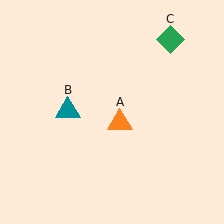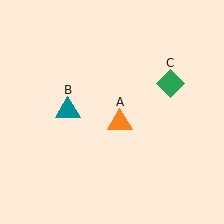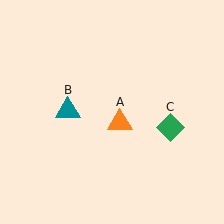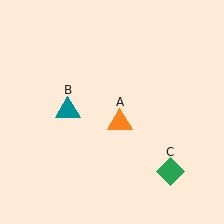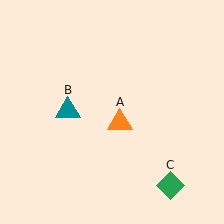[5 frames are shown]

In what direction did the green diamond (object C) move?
The green diamond (object C) moved down.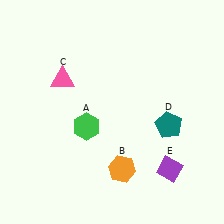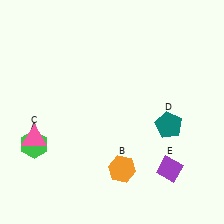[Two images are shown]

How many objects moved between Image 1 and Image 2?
2 objects moved between the two images.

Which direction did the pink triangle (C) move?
The pink triangle (C) moved down.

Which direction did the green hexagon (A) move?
The green hexagon (A) moved left.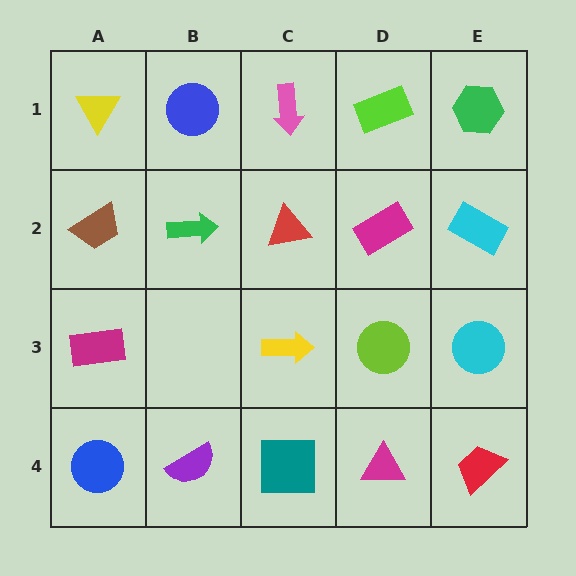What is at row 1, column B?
A blue circle.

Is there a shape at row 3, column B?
No, that cell is empty.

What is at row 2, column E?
A cyan rectangle.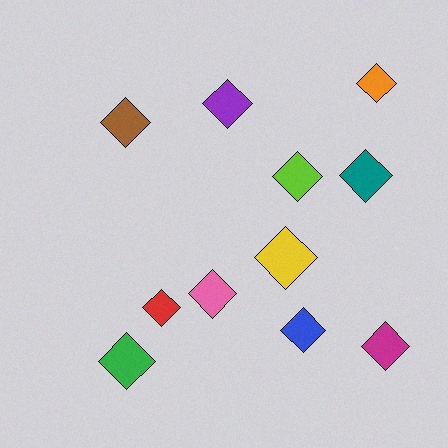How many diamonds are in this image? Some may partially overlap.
There are 11 diamonds.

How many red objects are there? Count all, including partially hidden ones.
There is 1 red object.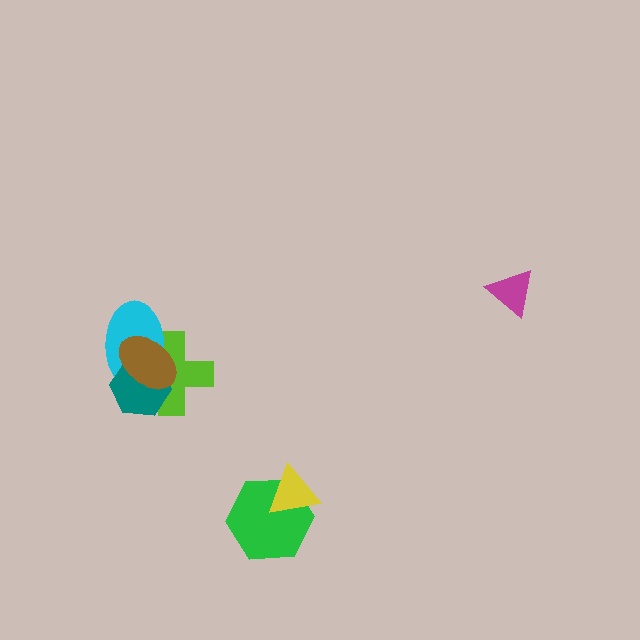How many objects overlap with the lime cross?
3 objects overlap with the lime cross.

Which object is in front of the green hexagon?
The yellow triangle is in front of the green hexagon.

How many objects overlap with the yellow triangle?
1 object overlaps with the yellow triangle.